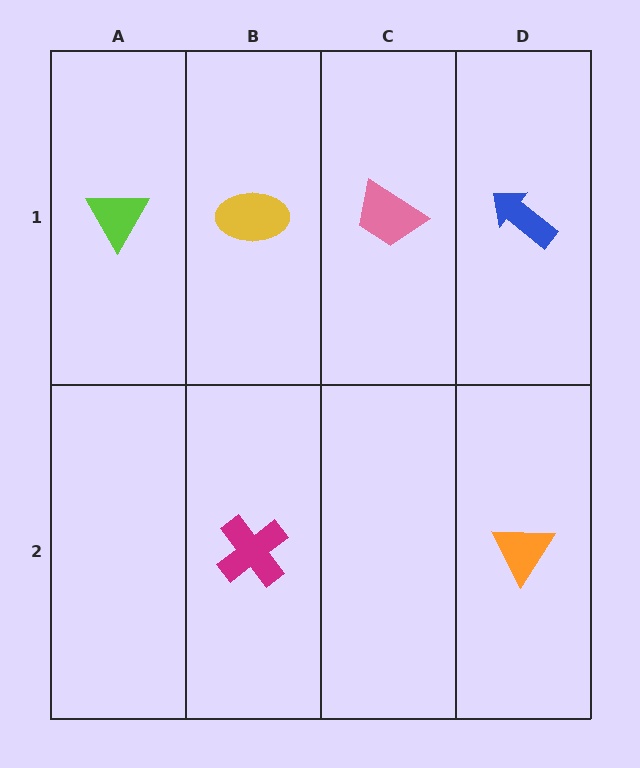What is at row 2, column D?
An orange triangle.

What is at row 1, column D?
A blue arrow.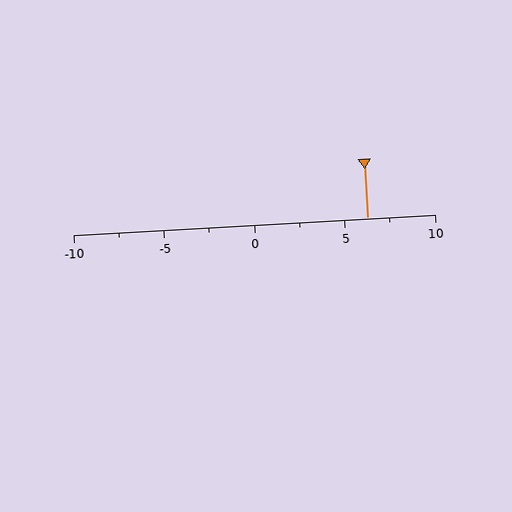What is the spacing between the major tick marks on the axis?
The major ticks are spaced 5 apart.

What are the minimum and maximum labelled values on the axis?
The axis runs from -10 to 10.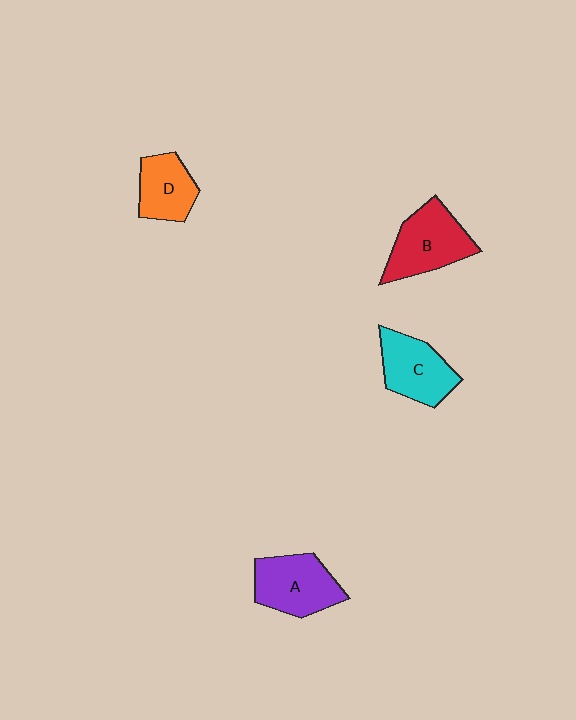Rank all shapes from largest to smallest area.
From largest to smallest: B (red), A (purple), C (cyan), D (orange).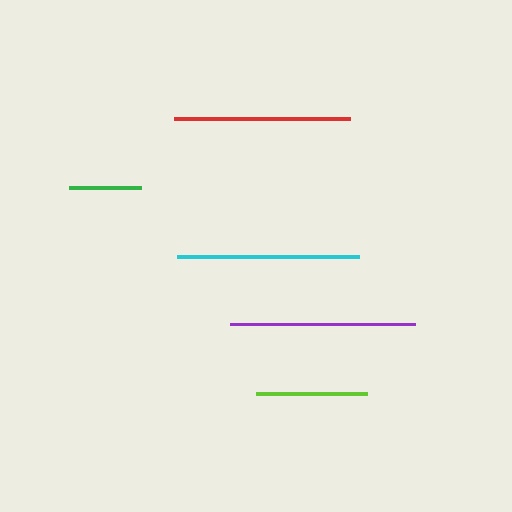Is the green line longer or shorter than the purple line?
The purple line is longer than the green line.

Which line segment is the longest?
The purple line is the longest at approximately 185 pixels.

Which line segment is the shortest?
The green line is the shortest at approximately 72 pixels.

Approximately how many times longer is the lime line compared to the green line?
The lime line is approximately 1.5 times the length of the green line.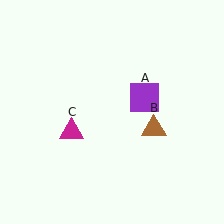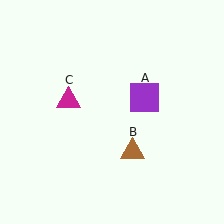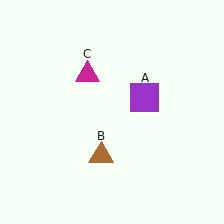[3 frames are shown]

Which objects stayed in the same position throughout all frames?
Purple square (object A) remained stationary.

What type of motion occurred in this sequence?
The brown triangle (object B), magenta triangle (object C) rotated clockwise around the center of the scene.